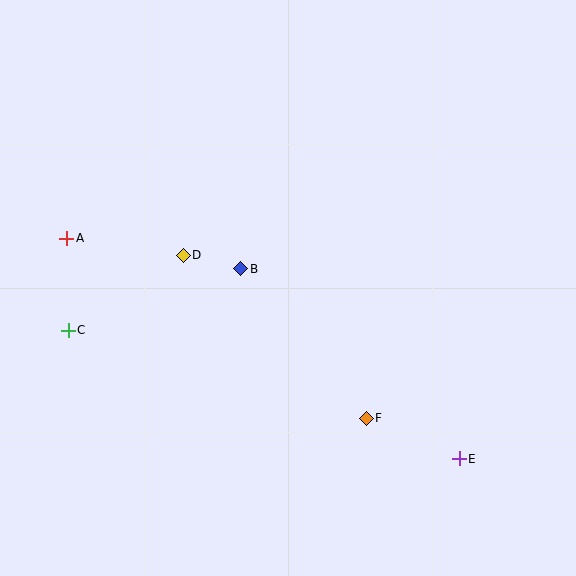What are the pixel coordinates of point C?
Point C is at (68, 330).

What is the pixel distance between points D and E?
The distance between D and E is 343 pixels.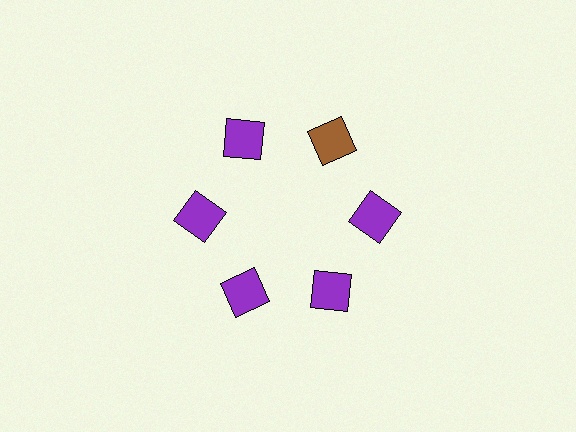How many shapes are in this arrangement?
There are 6 shapes arranged in a ring pattern.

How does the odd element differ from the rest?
It has a different color: brown instead of purple.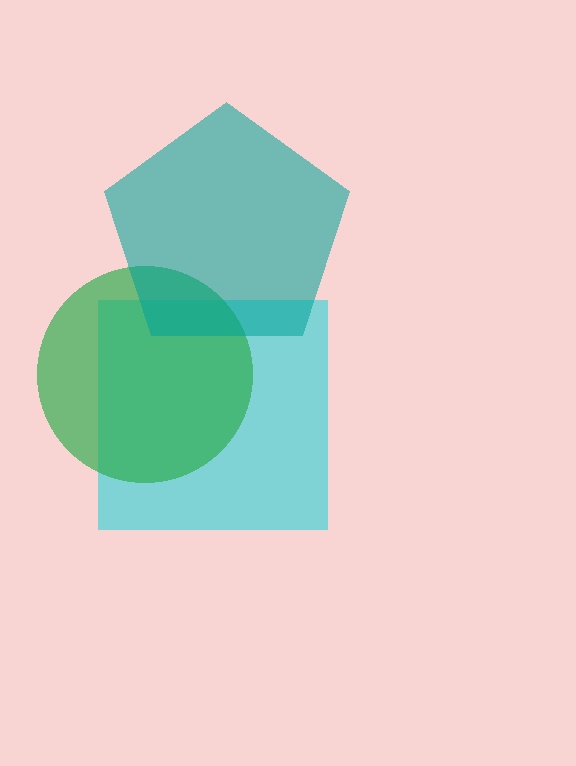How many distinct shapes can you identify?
There are 3 distinct shapes: a cyan square, a green circle, a teal pentagon.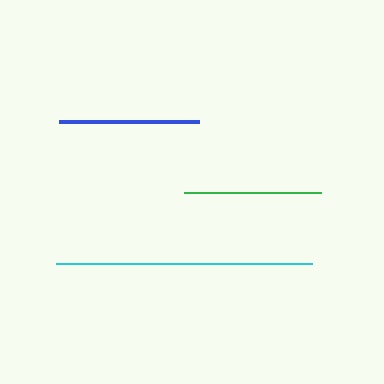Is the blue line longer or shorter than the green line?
The blue line is longer than the green line.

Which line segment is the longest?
The cyan line is the longest at approximately 256 pixels.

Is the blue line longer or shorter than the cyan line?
The cyan line is longer than the blue line.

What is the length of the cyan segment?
The cyan segment is approximately 256 pixels long.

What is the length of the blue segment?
The blue segment is approximately 140 pixels long.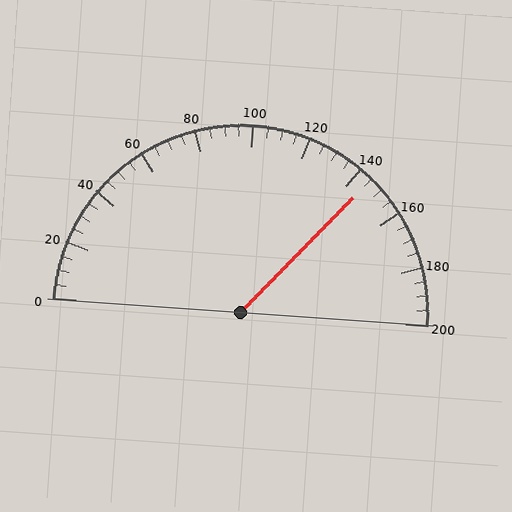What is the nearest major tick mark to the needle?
The nearest major tick mark is 140.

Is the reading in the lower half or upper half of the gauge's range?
The reading is in the upper half of the range (0 to 200).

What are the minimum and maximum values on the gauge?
The gauge ranges from 0 to 200.